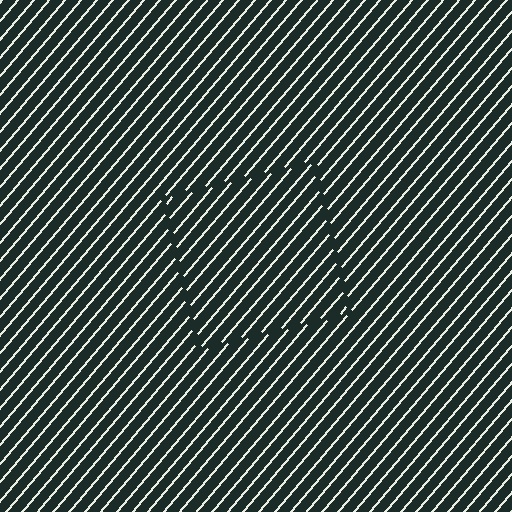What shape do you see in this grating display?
An illusory square. The interior of the shape contains the same grating, shifted by half a period — the contour is defined by the phase discontinuity where line-ends from the inner and outer gratings abut.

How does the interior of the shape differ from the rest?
The interior of the shape contains the same grating, shifted by half a period — the contour is defined by the phase discontinuity where line-ends from the inner and outer gratings abut.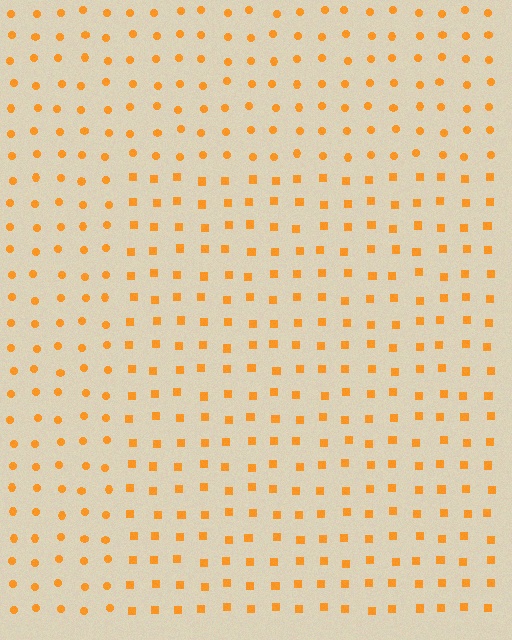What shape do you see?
I see a rectangle.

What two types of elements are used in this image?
The image uses squares inside the rectangle region and circles outside it.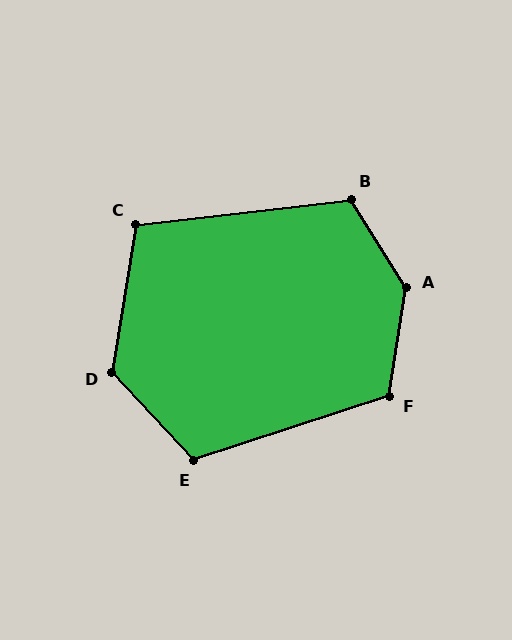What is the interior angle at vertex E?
Approximately 115 degrees (obtuse).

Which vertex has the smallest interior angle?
C, at approximately 106 degrees.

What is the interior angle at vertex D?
Approximately 128 degrees (obtuse).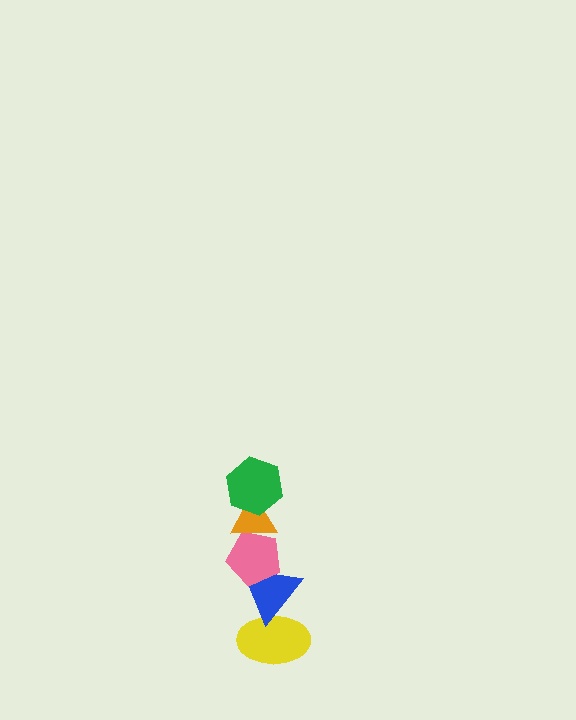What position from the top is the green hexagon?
The green hexagon is 1st from the top.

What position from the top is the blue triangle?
The blue triangle is 4th from the top.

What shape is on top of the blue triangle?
The pink pentagon is on top of the blue triangle.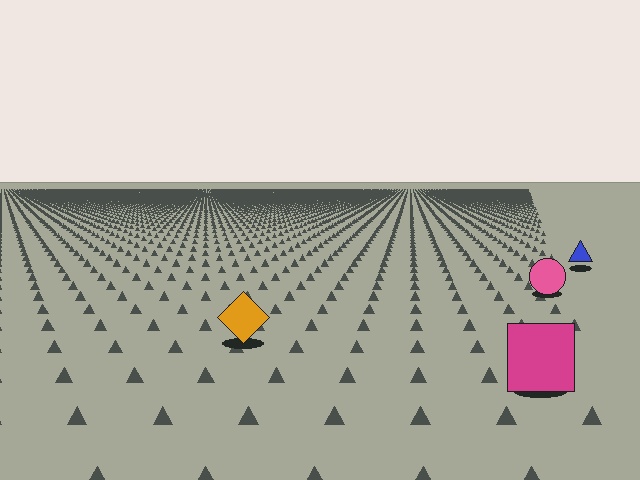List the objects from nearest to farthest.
From nearest to farthest: the magenta square, the orange diamond, the pink circle, the blue triangle.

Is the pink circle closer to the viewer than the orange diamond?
No. The orange diamond is closer — you can tell from the texture gradient: the ground texture is coarser near it.